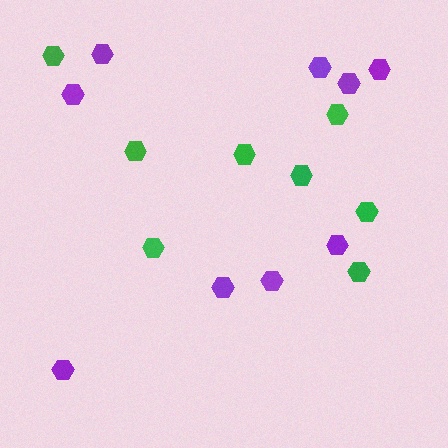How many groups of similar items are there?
There are 2 groups: one group of green hexagons (8) and one group of purple hexagons (9).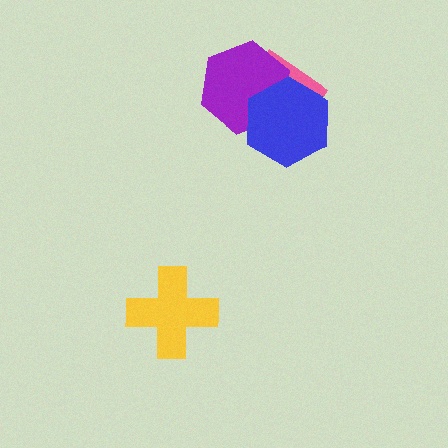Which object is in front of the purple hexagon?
The blue hexagon is in front of the purple hexagon.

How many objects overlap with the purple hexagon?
2 objects overlap with the purple hexagon.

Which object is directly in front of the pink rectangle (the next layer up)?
The purple hexagon is directly in front of the pink rectangle.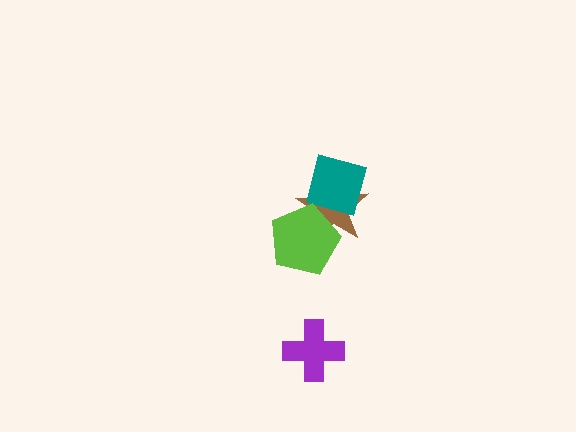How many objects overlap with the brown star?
2 objects overlap with the brown star.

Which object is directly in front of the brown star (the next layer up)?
The teal diamond is directly in front of the brown star.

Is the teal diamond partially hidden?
Yes, it is partially covered by another shape.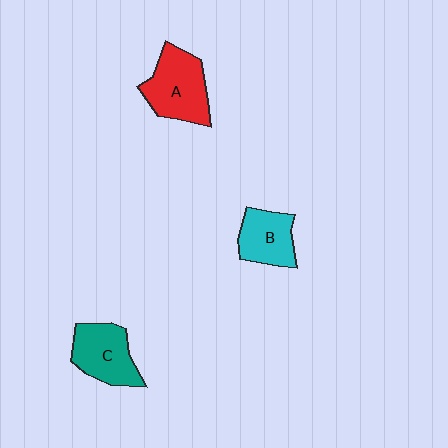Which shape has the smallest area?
Shape B (cyan).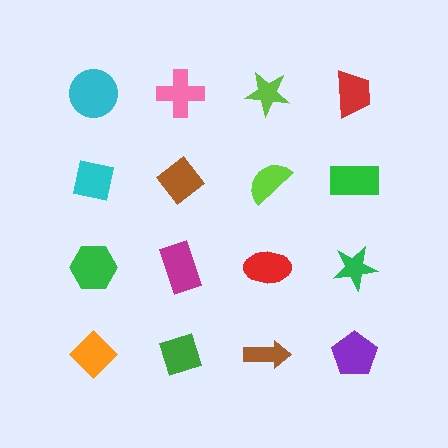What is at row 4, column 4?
A purple pentagon.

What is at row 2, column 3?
A lime semicircle.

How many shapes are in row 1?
4 shapes.